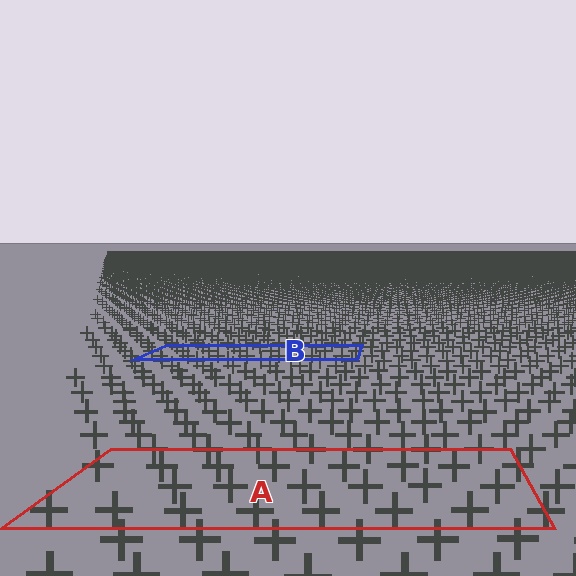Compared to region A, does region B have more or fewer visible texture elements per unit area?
Region B has more texture elements per unit area — they are packed more densely because it is farther away.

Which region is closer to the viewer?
Region A is closer. The texture elements there are larger and more spread out.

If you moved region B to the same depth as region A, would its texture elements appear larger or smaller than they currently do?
They would appear larger. At a closer depth, the same texture elements are projected at a bigger on-screen size.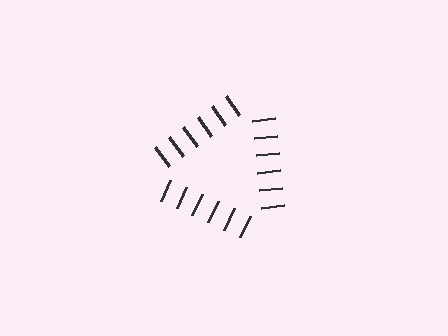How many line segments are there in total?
18 — 6 along each of the 3 edges.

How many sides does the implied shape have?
3 sides — the line-ends trace a triangle.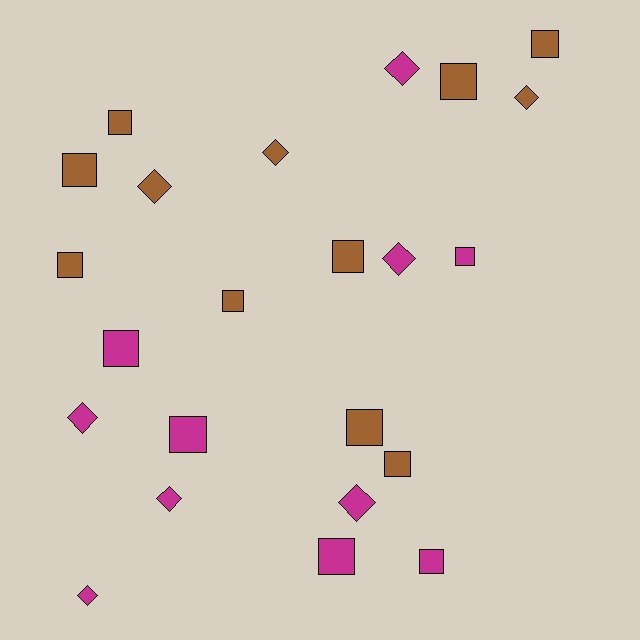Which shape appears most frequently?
Square, with 14 objects.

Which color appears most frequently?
Brown, with 12 objects.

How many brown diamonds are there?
There are 3 brown diamonds.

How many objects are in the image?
There are 23 objects.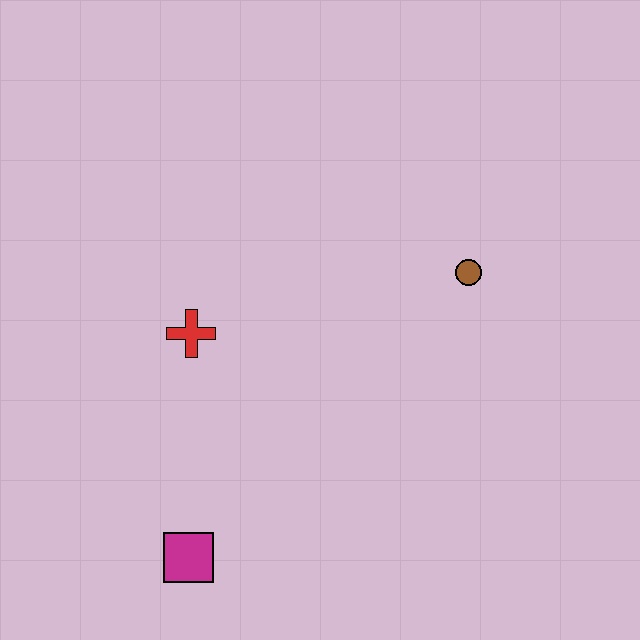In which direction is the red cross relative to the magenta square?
The red cross is above the magenta square.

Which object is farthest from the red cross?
The brown circle is farthest from the red cross.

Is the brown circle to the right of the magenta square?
Yes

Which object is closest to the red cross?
The magenta square is closest to the red cross.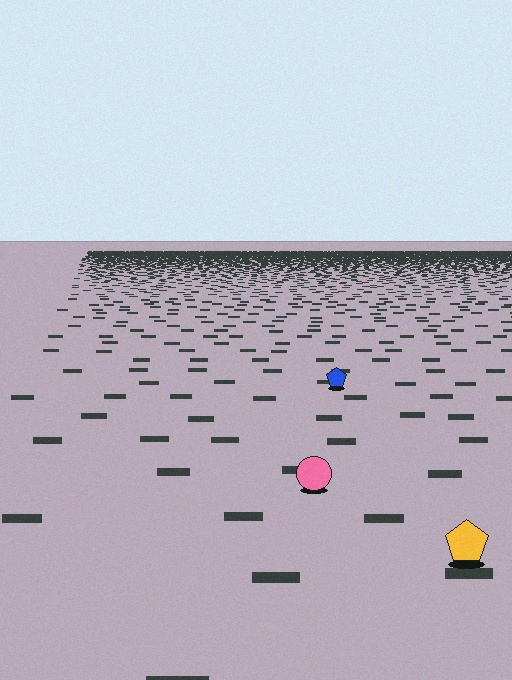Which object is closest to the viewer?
The yellow pentagon is closest. The texture marks near it are larger and more spread out.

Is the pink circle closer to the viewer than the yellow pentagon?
No. The yellow pentagon is closer — you can tell from the texture gradient: the ground texture is coarser near it.